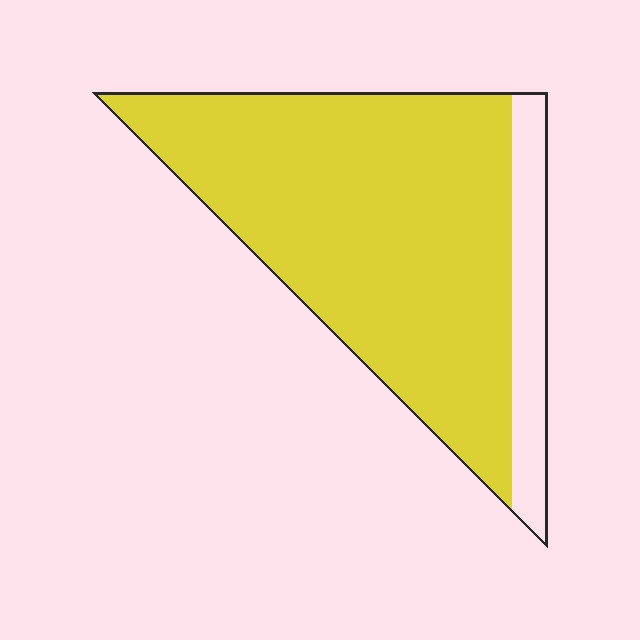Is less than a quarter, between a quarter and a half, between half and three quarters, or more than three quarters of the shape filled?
More than three quarters.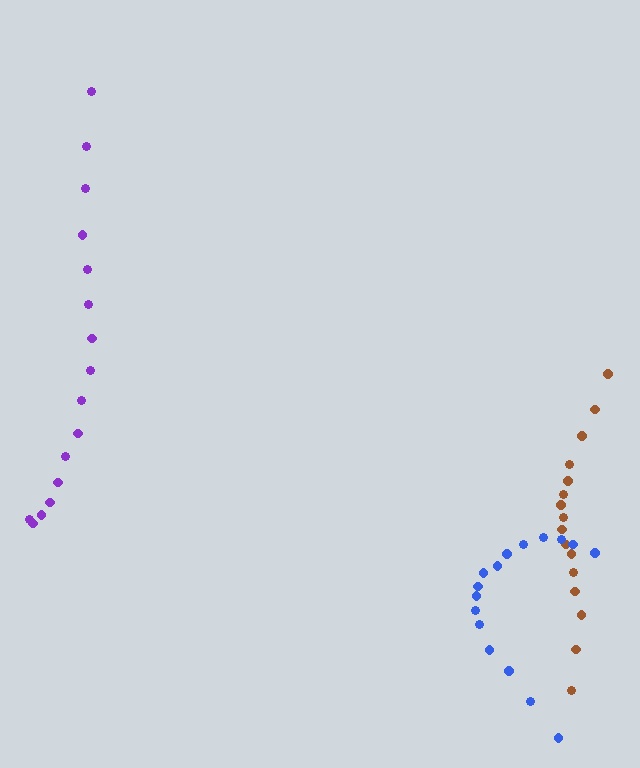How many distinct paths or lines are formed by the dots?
There are 3 distinct paths.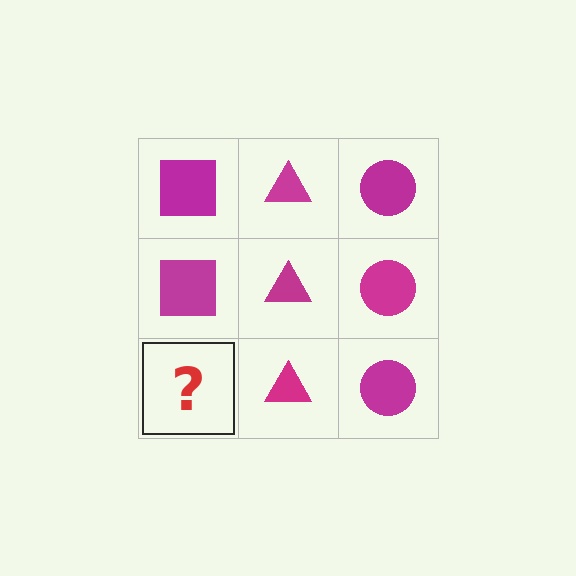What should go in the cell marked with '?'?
The missing cell should contain a magenta square.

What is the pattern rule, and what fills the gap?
The rule is that each column has a consistent shape. The gap should be filled with a magenta square.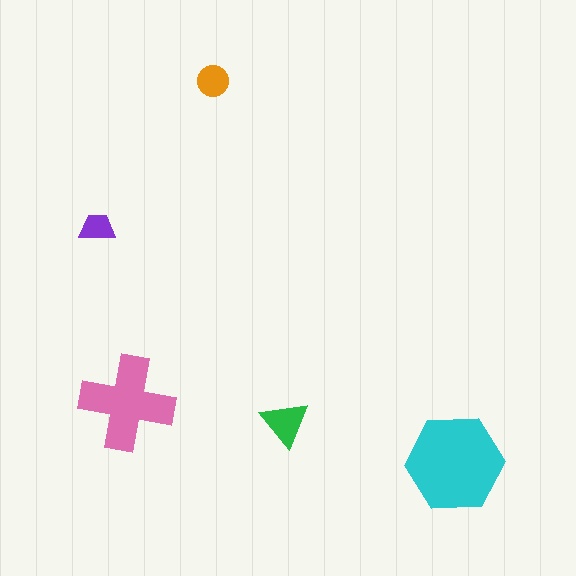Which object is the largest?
The cyan hexagon.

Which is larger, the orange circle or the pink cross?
The pink cross.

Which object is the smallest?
The purple trapezoid.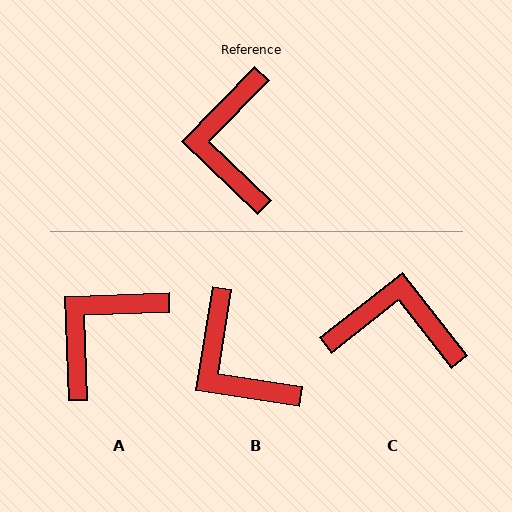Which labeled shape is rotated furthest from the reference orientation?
C, about 98 degrees away.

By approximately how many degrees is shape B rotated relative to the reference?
Approximately 35 degrees counter-clockwise.